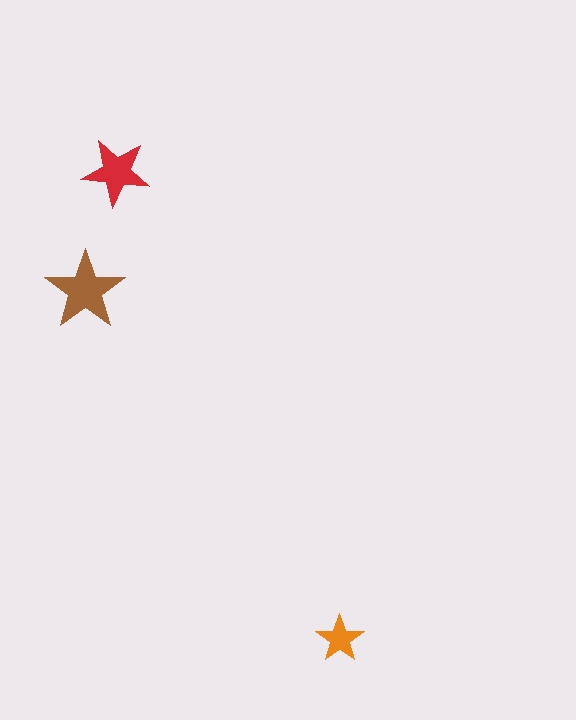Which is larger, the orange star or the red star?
The red one.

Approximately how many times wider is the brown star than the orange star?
About 1.5 times wider.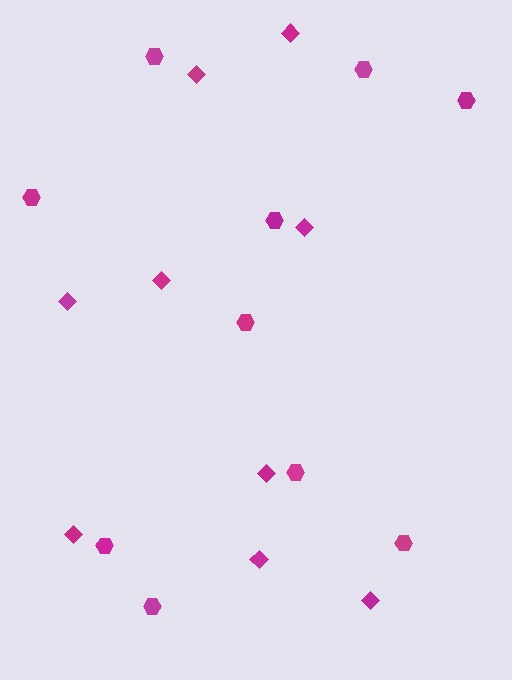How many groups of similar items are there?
There are 2 groups: one group of hexagons (10) and one group of diamonds (9).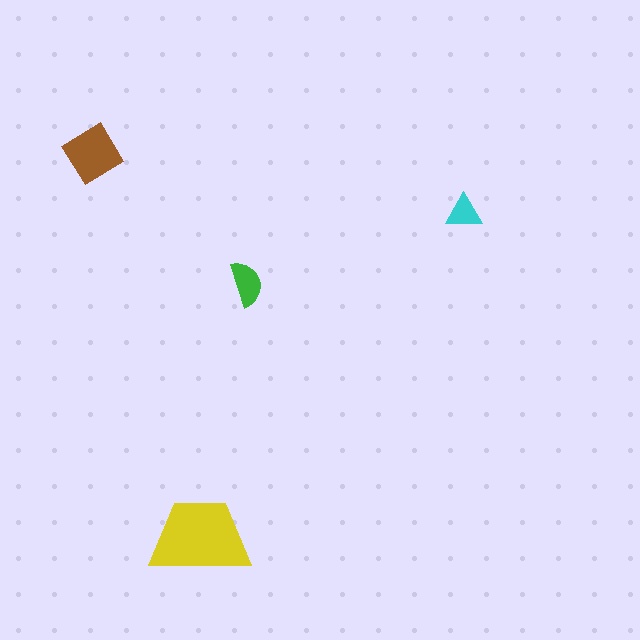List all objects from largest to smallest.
The yellow trapezoid, the brown diamond, the green semicircle, the cyan triangle.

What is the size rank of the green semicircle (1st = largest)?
3rd.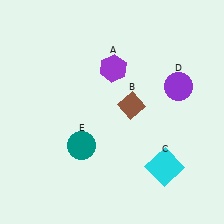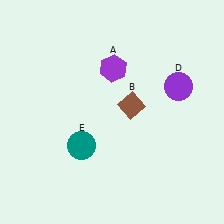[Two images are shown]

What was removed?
The cyan square (C) was removed in Image 2.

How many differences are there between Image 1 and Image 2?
There is 1 difference between the two images.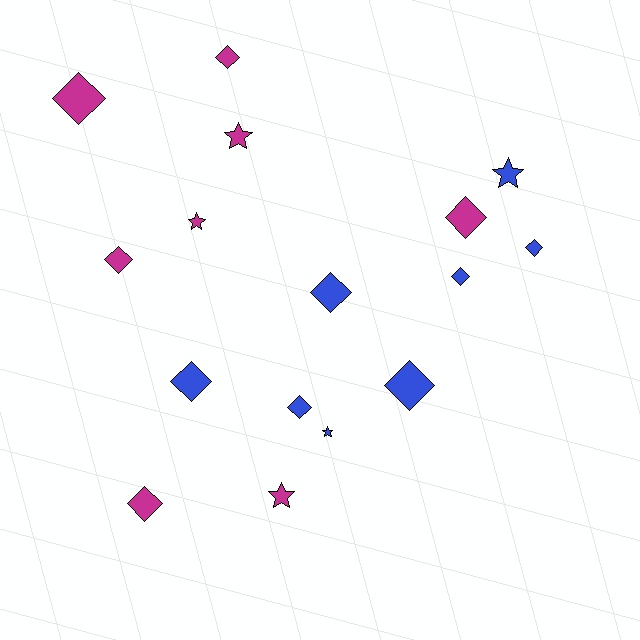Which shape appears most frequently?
Diamond, with 11 objects.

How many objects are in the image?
There are 16 objects.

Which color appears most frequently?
Blue, with 8 objects.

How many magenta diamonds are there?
There are 5 magenta diamonds.